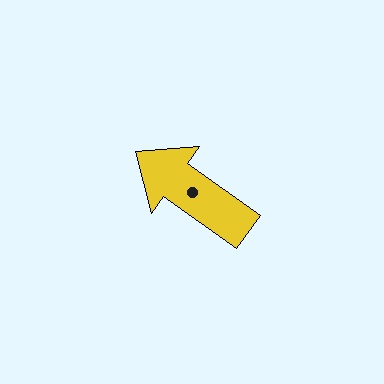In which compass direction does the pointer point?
Northwest.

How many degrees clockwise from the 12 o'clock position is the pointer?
Approximately 305 degrees.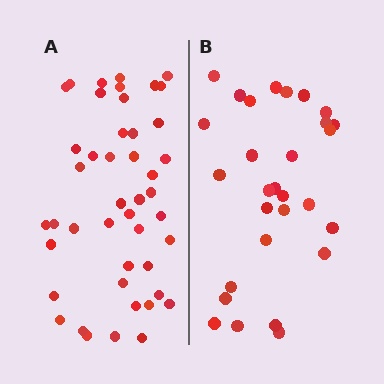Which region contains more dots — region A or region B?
Region A (the left region) has more dots.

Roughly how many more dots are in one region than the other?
Region A has approximately 15 more dots than region B.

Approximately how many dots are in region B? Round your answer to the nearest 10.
About 30 dots. (The exact count is 29, which rounds to 30.)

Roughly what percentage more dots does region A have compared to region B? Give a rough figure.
About 55% more.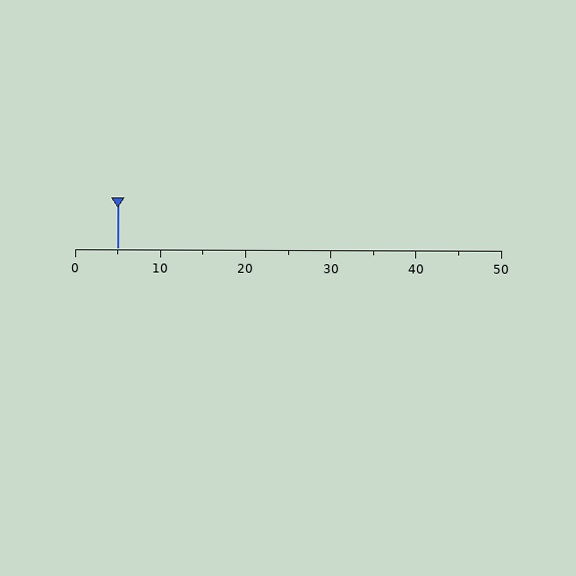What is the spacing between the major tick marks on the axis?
The major ticks are spaced 10 apart.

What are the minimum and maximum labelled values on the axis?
The axis runs from 0 to 50.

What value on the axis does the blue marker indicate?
The marker indicates approximately 5.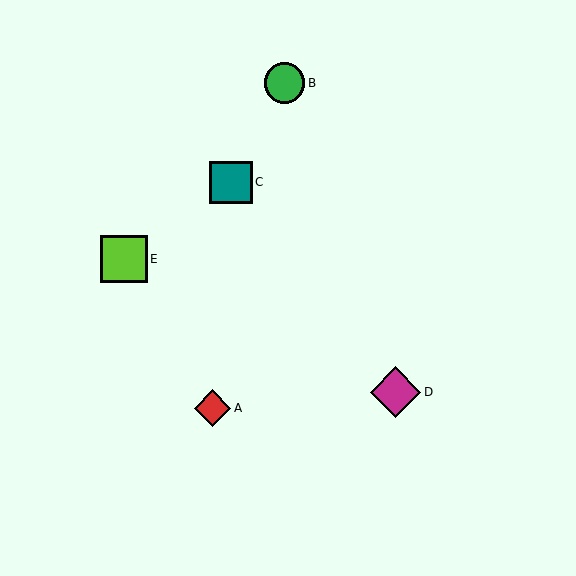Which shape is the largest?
The magenta diamond (labeled D) is the largest.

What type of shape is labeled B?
Shape B is a green circle.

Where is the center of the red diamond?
The center of the red diamond is at (213, 408).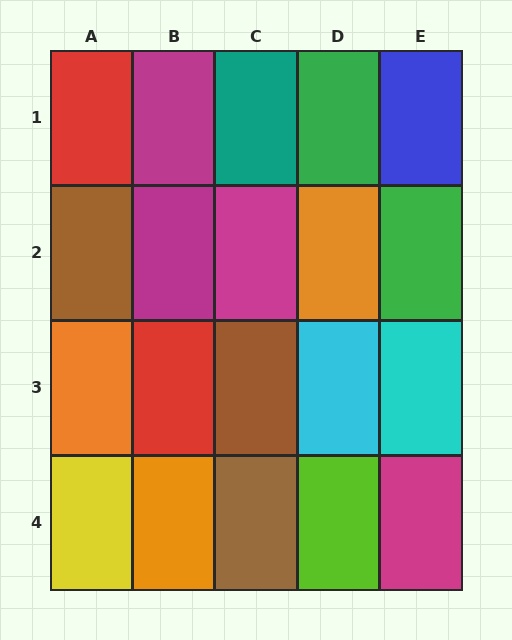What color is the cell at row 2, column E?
Green.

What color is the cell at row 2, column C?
Magenta.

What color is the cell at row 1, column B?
Magenta.